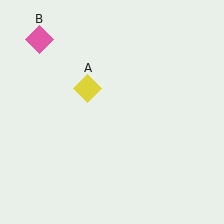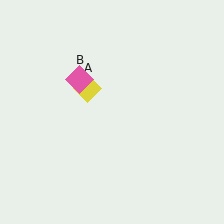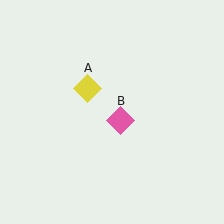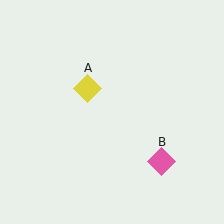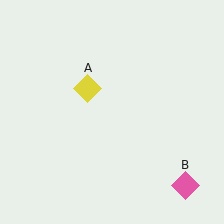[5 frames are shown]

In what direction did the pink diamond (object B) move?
The pink diamond (object B) moved down and to the right.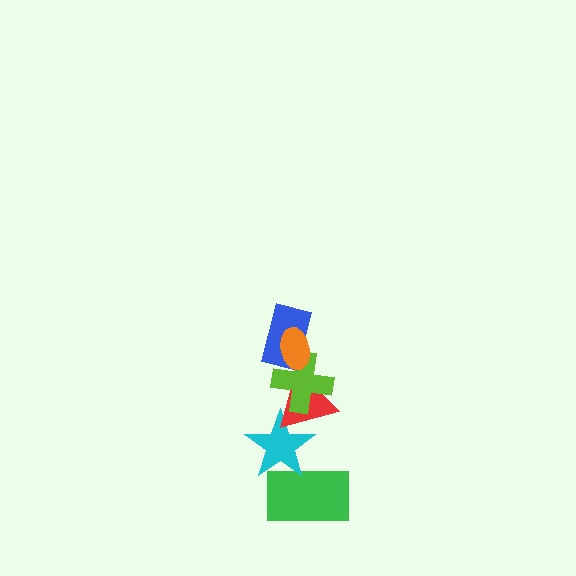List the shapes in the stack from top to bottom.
From top to bottom: the orange ellipse, the blue rectangle, the lime cross, the red triangle, the cyan star, the green rectangle.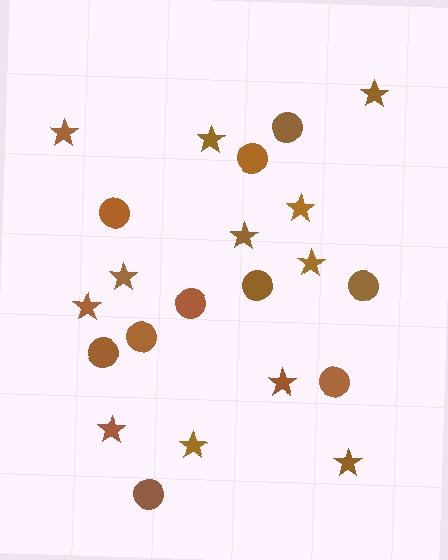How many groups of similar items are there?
There are 2 groups: one group of stars (12) and one group of circles (10).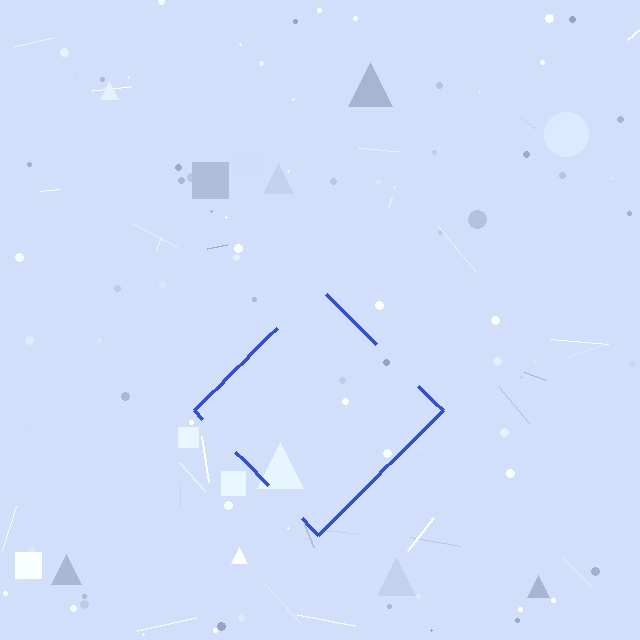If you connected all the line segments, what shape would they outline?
They would outline a diamond.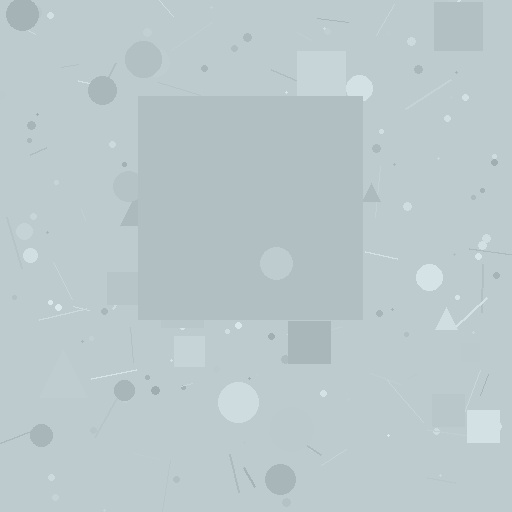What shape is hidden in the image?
A square is hidden in the image.